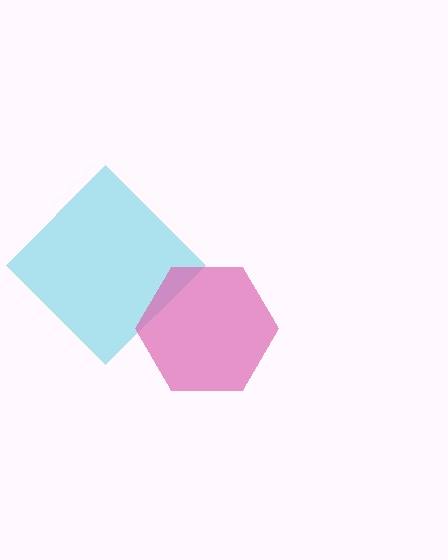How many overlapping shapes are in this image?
There are 2 overlapping shapes in the image.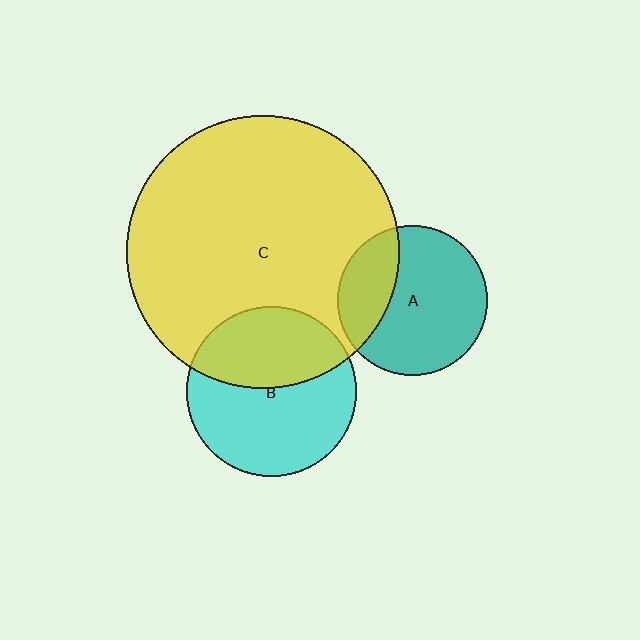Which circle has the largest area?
Circle C (yellow).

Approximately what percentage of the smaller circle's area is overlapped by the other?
Approximately 30%.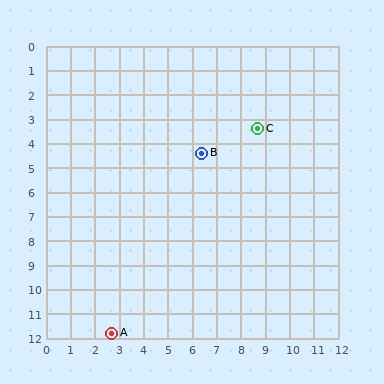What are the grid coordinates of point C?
Point C is at approximately (8.7, 3.4).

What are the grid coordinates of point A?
Point A is at approximately (2.7, 11.8).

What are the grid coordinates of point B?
Point B is at approximately (6.4, 4.4).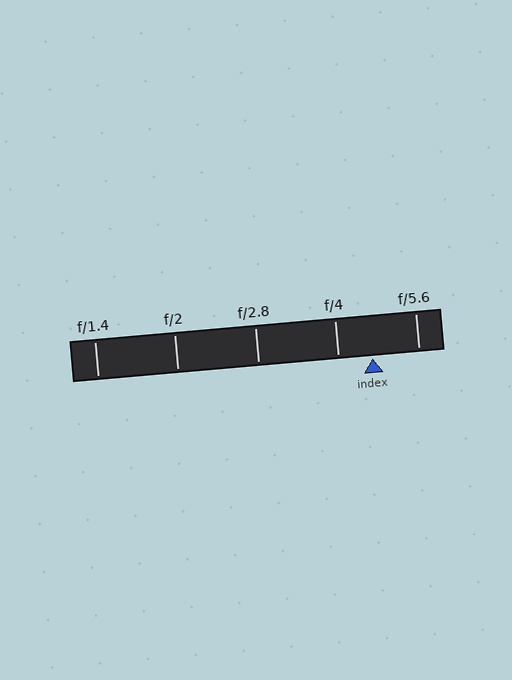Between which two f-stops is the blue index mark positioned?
The index mark is between f/4 and f/5.6.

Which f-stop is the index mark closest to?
The index mark is closest to f/4.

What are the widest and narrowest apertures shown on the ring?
The widest aperture shown is f/1.4 and the narrowest is f/5.6.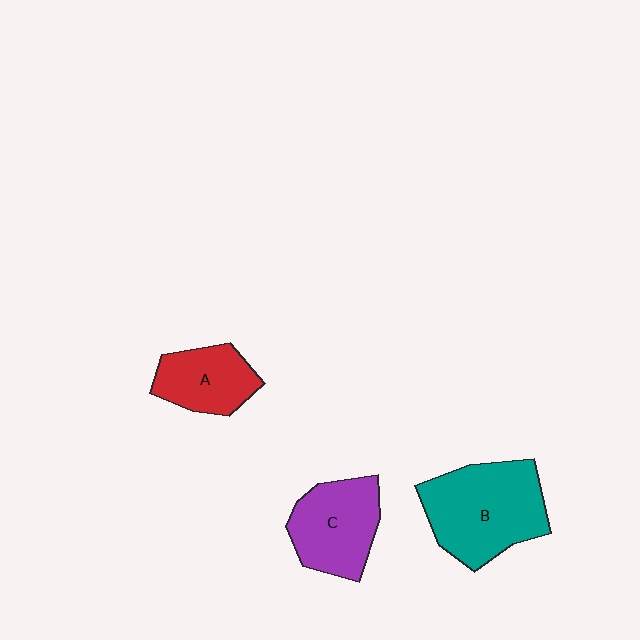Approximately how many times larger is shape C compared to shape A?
Approximately 1.3 times.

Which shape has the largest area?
Shape B (teal).